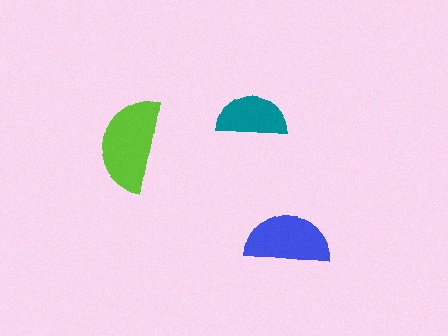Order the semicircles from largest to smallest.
the lime one, the blue one, the teal one.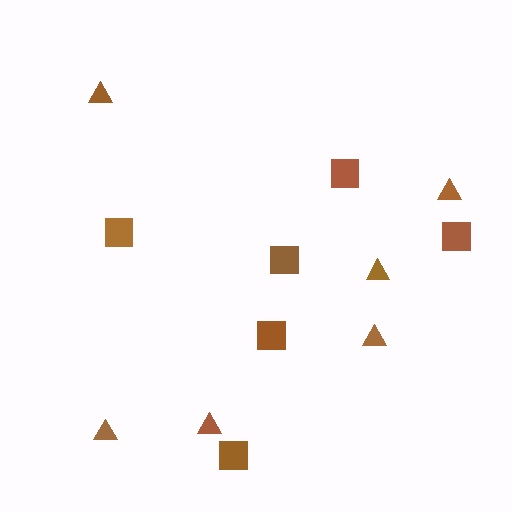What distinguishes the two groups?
There are 2 groups: one group of triangles (6) and one group of squares (6).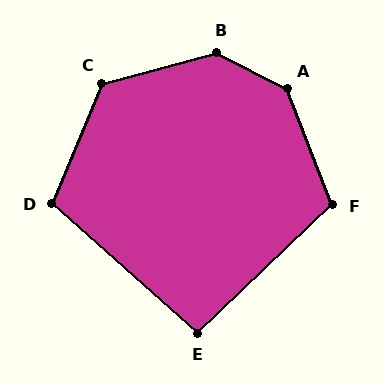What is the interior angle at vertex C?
Approximately 128 degrees (obtuse).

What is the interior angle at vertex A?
Approximately 137 degrees (obtuse).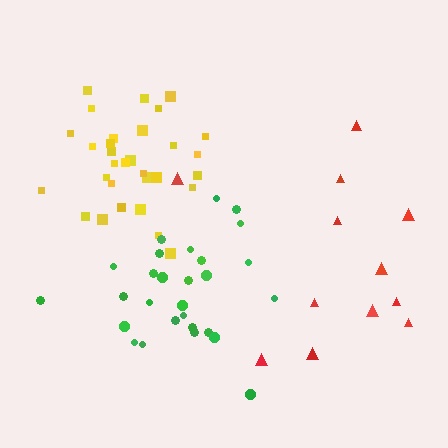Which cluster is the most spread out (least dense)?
Red.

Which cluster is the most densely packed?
Yellow.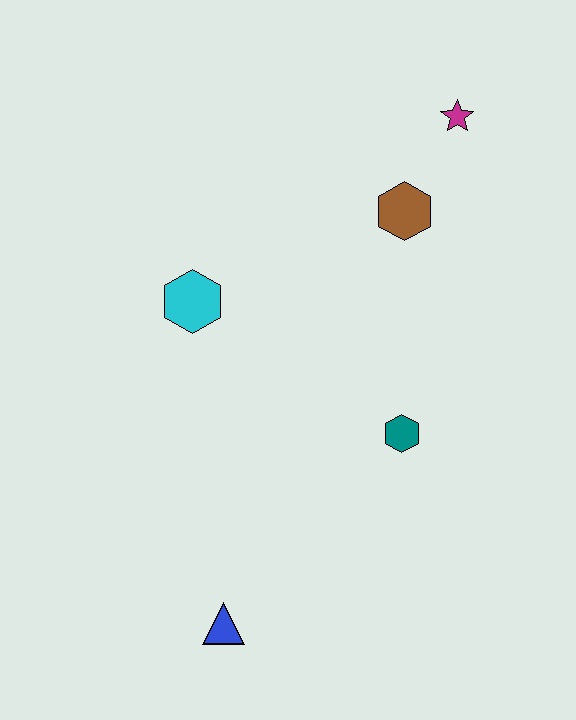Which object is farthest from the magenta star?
The blue triangle is farthest from the magenta star.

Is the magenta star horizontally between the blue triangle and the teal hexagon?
No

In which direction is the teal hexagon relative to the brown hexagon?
The teal hexagon is below the brown hexagon.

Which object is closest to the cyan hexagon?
The brown hexagon is closest to the cyan hexagon.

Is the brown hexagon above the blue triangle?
Yes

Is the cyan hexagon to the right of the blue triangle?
No